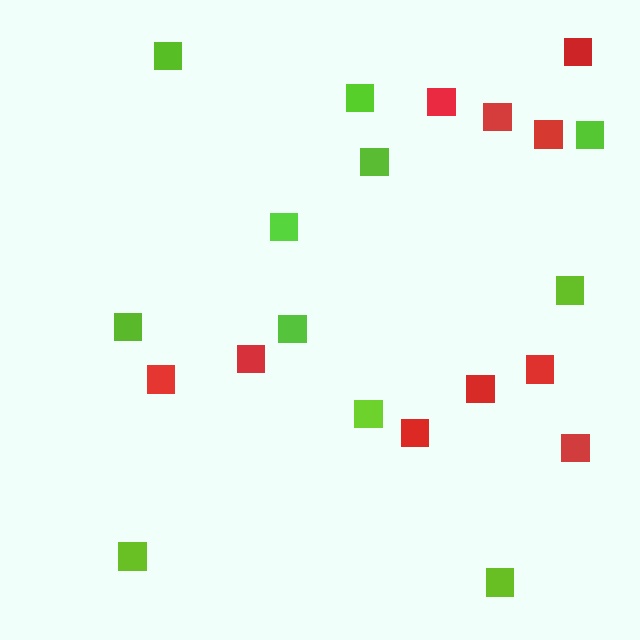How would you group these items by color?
There are 2 groups: one group of red squares (10) and one group of lime squares (11).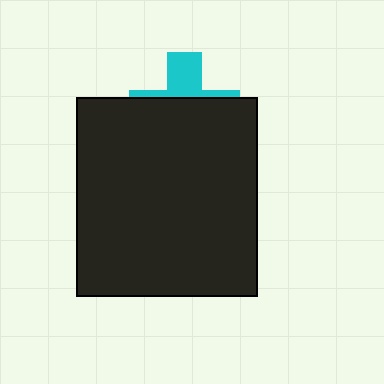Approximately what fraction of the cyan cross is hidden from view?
Roughly 67% of the cyan cross is hidden behind the black rectangle.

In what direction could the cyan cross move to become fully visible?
The cyan cross could move up. That would shift it out from behind the black rectangle entirely.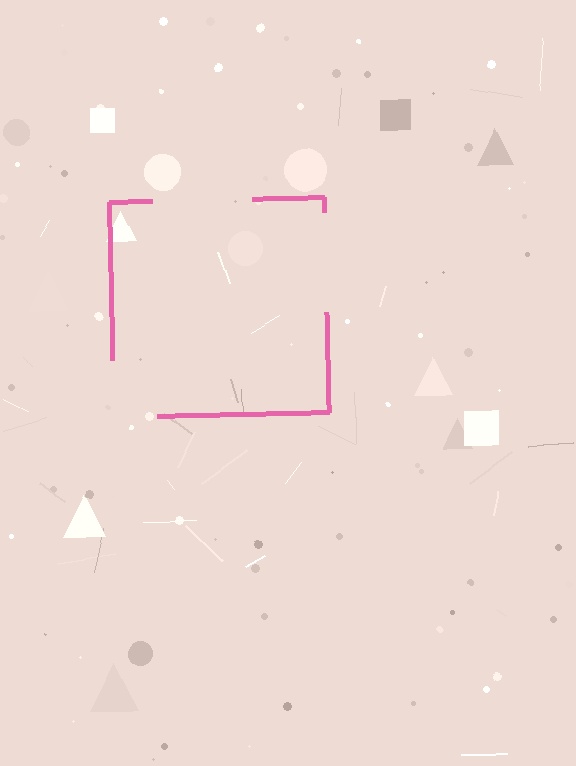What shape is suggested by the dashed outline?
The dashed outline suggests a square.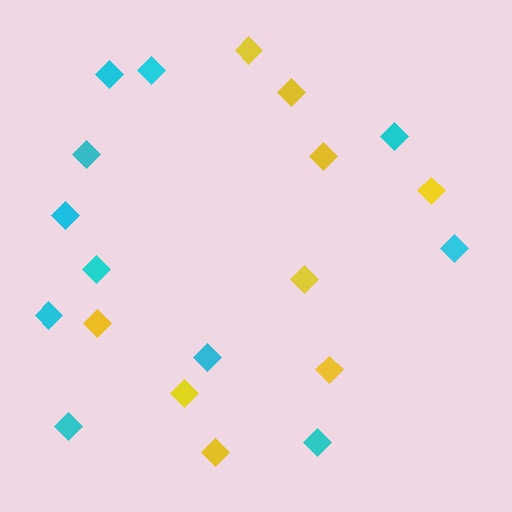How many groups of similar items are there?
There are 2 groups: one group of yellow diamonds (9) and one group of cyan diamonds (11).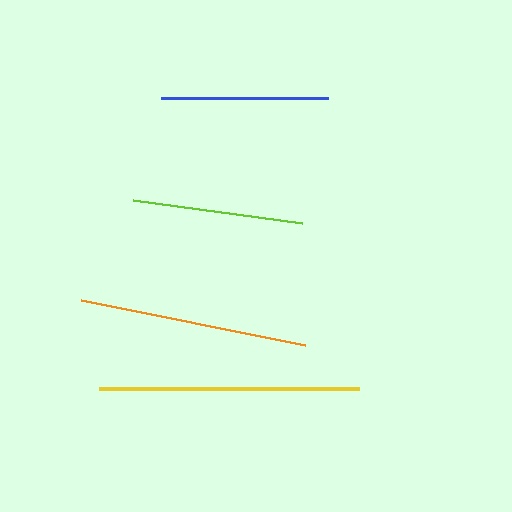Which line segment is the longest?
The yellow line is the longest at approximately 260 pixels.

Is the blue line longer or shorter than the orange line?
The orange line is longer than the blue line.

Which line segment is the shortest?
The blue line is the shortest at approximately 167 pixels.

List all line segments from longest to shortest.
From longest to shortest: yellow, orange, lime, blue.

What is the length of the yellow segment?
The yellow segment is approximately 260 pixels long.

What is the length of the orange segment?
The orange segment is approximately 229 pixels long.